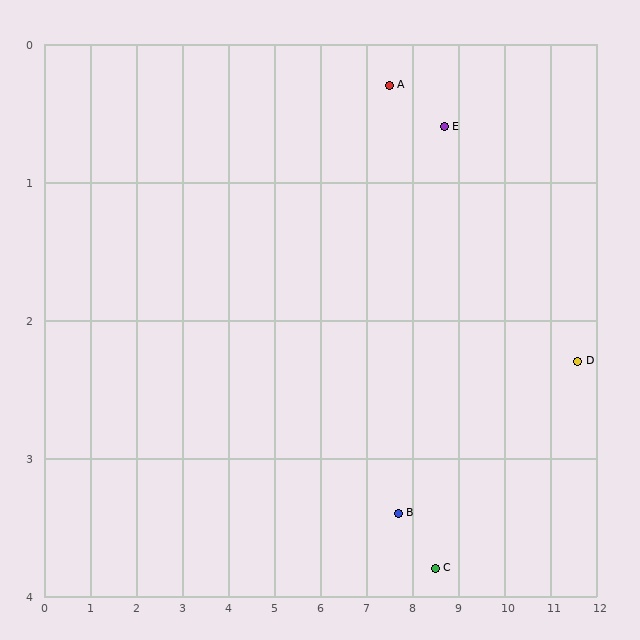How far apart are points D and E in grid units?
Points D and E are about 3.4 grid units apart.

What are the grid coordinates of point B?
Point B is at approximately (7.7, 3.4).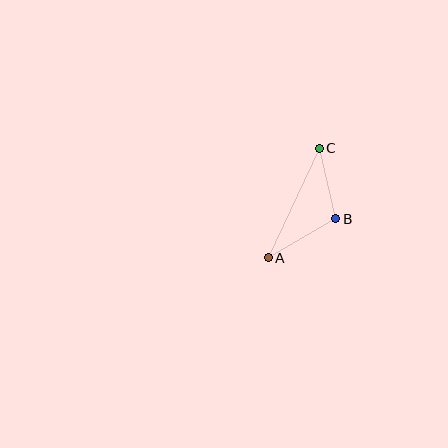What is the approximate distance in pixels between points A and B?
The distance between A and B is approximately 78 pixels.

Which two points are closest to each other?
Points B and C are closest to each other.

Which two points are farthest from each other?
Points A and C are farthest from each other.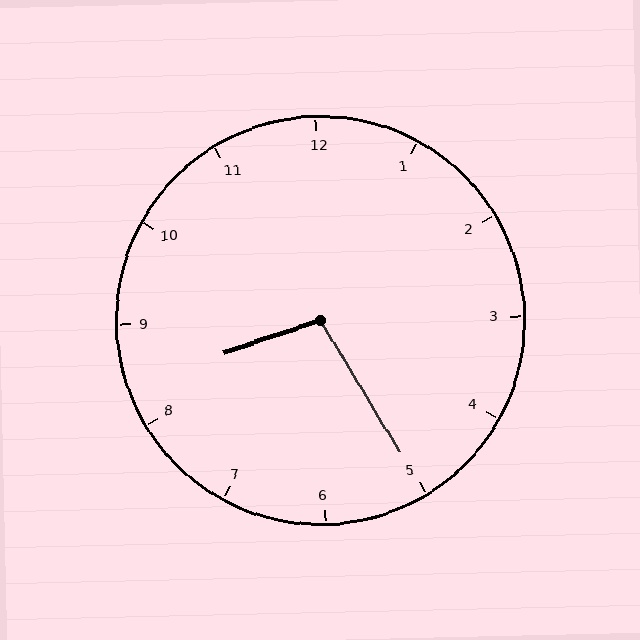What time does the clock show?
8:25.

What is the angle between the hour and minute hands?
Approximately 102 degrees.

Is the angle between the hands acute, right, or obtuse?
It is obtuse.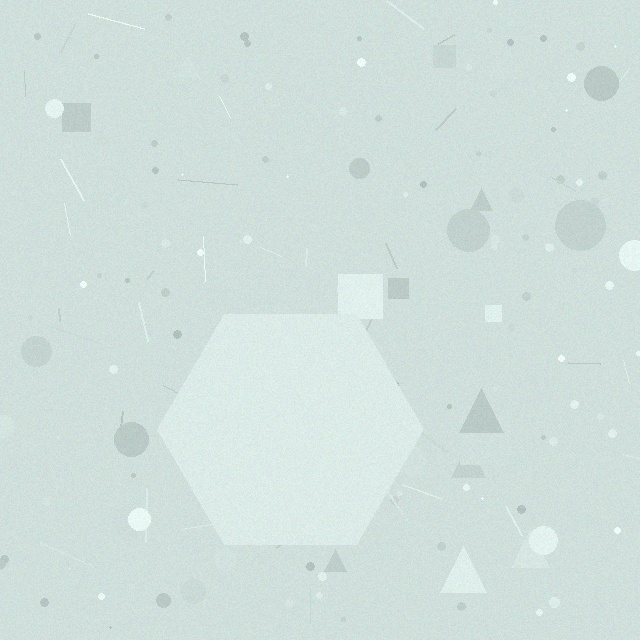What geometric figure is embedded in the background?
A hexagon is embedded in the background.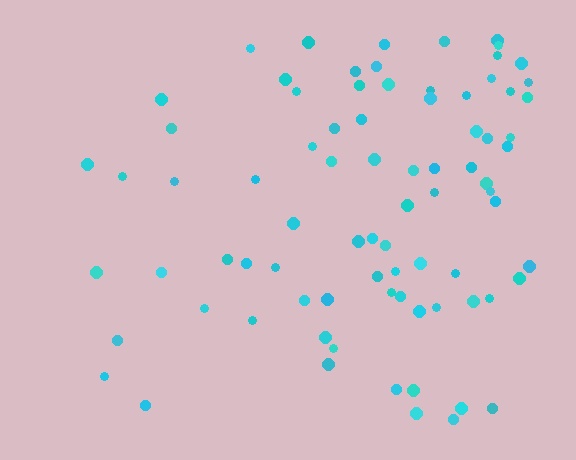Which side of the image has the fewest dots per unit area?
The left.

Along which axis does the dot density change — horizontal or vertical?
Horizontal.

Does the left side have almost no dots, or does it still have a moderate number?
Still a moderate number, just noticeably fewer than the right.